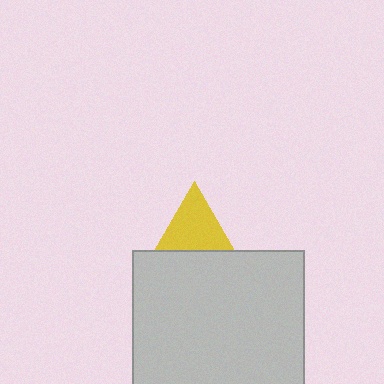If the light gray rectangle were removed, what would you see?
You would see the complete yellow triangle.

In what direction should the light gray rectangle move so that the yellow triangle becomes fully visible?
The light gray rectangle should move down. That is the shortest direction to clear the overlap and leave the yellow triangle fully visible.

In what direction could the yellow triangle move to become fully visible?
The yellow triangle could move up. That would shift it out from behind the light gray rectangle entirely.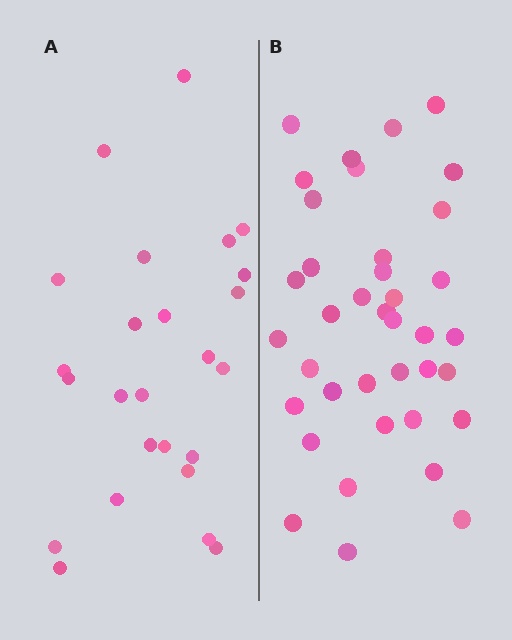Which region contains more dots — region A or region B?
Region B (the right region) has more dots.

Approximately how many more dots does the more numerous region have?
Region B has approximately 15 more dots than region A.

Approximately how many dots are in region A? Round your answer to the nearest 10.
About 20 dots. (The exact count is 25, which rounds to 20.)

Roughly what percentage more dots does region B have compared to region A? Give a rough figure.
About 50% more.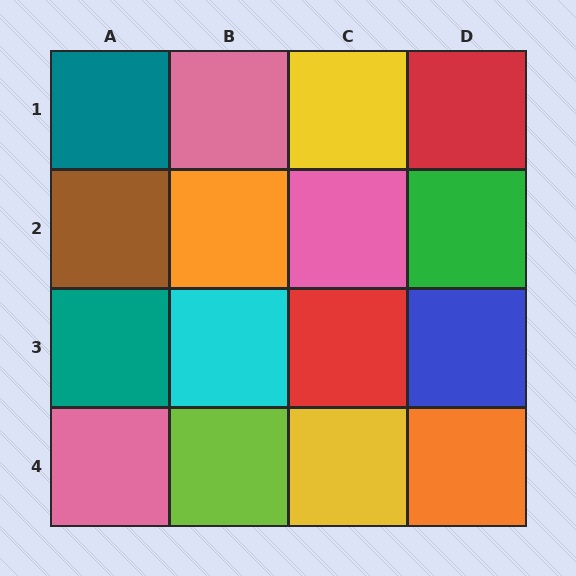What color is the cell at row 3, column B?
Cyan.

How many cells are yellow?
2 cells are yellow.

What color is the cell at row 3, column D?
Blue.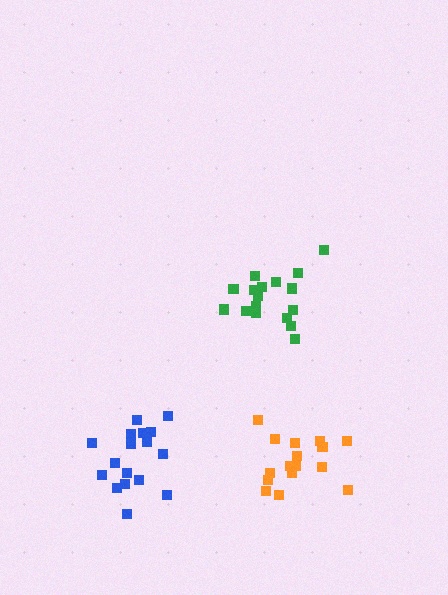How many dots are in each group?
Group 1: 17 dots, Group 2: 17 dots, Group 3: 16 dots (50 total).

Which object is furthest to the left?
The blue cluster is leftmost.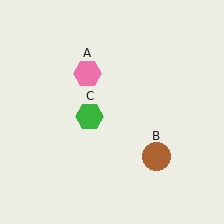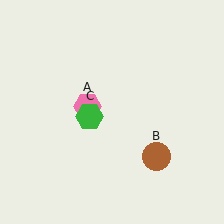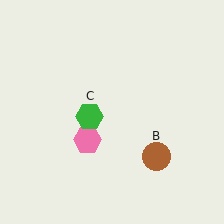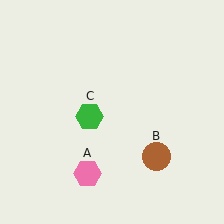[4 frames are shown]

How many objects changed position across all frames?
1 object changed position: pink hexagon (object A).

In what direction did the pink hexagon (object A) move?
The pink hexagon (object A) moved down.